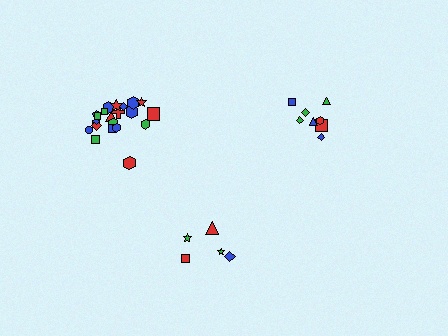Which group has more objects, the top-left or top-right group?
The top-left group.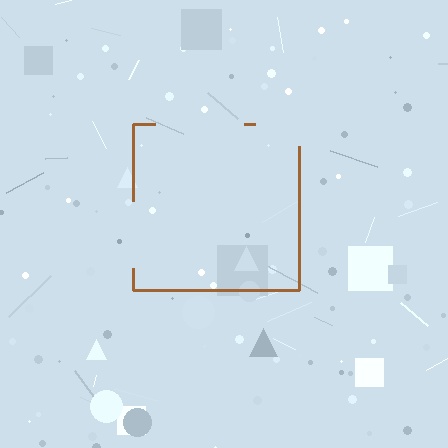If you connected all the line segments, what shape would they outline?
They would outline a square.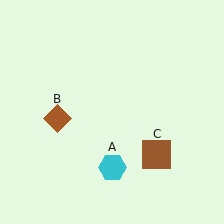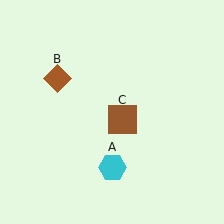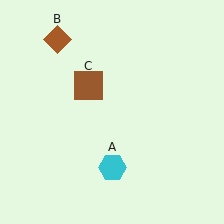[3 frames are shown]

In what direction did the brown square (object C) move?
The brown square (object C) moved up and to the left.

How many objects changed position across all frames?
2 objects changed position: brown diamond (object B), brown square (object C).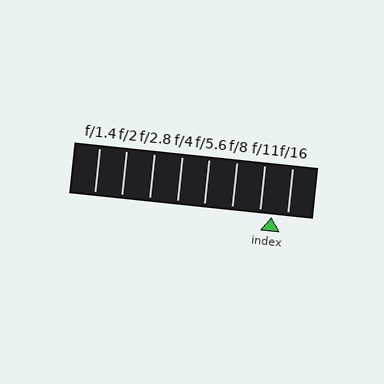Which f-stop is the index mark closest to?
The index mark is closest to f/11.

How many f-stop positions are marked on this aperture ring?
There are 8 f-stop positions marked.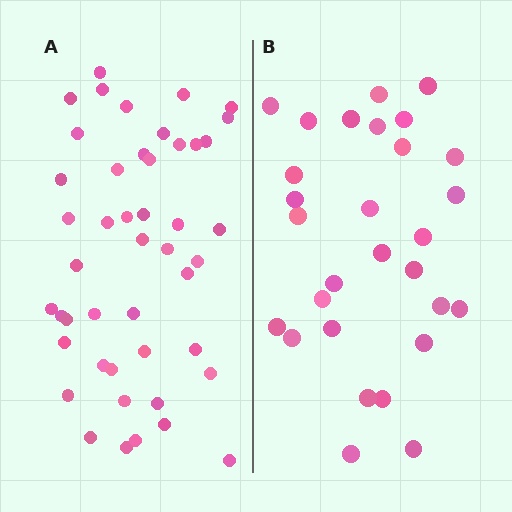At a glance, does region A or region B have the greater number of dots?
Region A (the left region) has more dots.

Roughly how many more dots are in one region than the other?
Region A has approximately 15 more dots than region B.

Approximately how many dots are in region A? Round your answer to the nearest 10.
About 50 dots. (The exact count is 46, which rounds to 50.)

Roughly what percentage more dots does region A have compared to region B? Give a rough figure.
About 60% more.